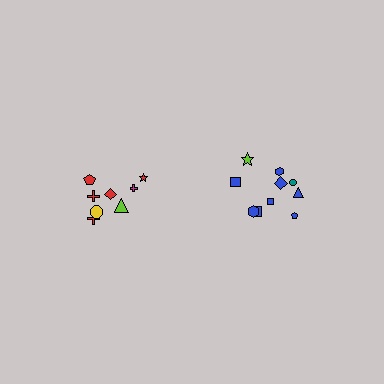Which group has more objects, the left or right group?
The right group.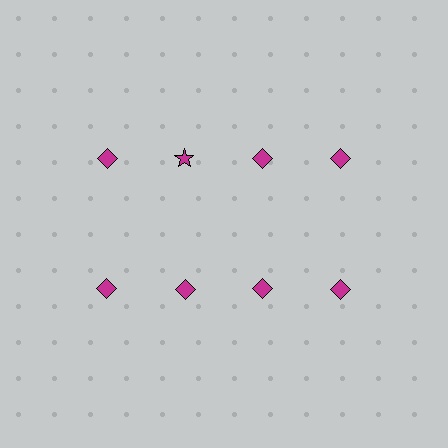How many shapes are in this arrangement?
There are 8 shapes arranged in a grid pattern.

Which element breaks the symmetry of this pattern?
The magenta star in the top row, second from left column breaks the symmetry. All other shapes are magenta diamonds.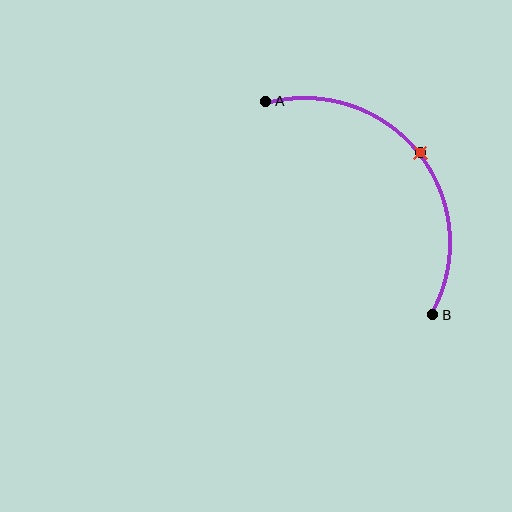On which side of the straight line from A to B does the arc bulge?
The arc bulges above and to the right of the straight line connecting A and B.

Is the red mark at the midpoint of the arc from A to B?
Yes. The red mark lies on the arc at equal arc-length from both A and B — it is the arc midpoint.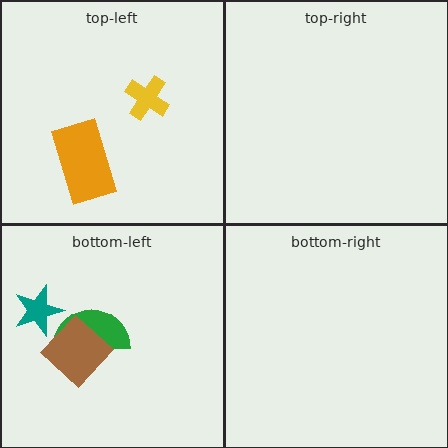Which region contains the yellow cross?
The top-left region.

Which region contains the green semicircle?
The bottom-left region.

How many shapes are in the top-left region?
2.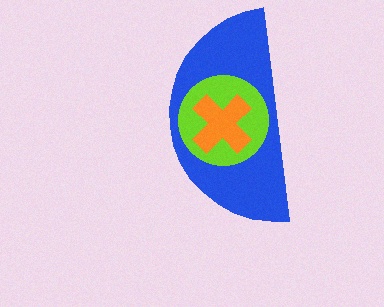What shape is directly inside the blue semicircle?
The lime circle.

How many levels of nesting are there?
3.